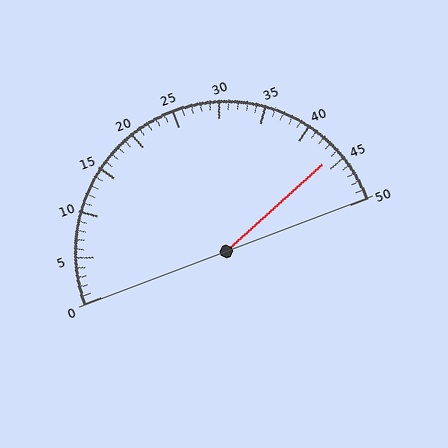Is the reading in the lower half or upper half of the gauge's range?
The reading is in the upper half of the range (0 to 50).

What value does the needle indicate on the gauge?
The needle indicates approximately 44.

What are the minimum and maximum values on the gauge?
The gauge ranges from 0 to 50.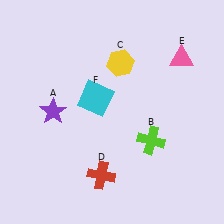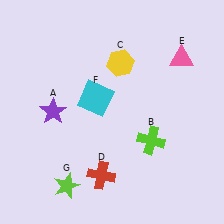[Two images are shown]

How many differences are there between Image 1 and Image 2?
There is 1 difference between the two images.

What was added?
A lime star (G) was added in Image 2.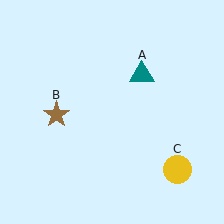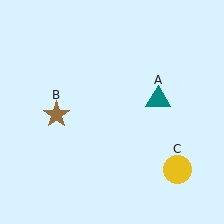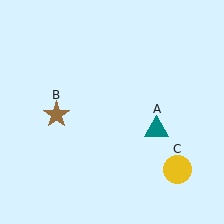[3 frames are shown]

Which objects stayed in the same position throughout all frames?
Brown star (object B) and yellow circle (object C) remained stationary.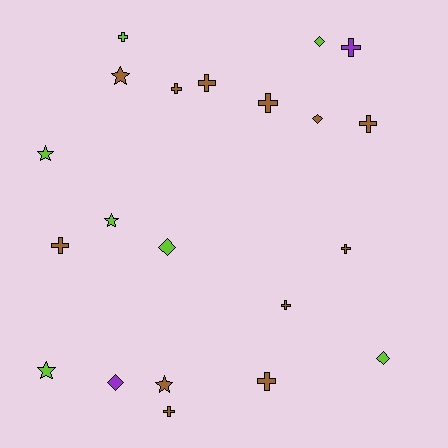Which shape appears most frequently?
Cross, with 11 objects.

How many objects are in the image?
There are 21 objects.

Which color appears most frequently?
Brown, with 12 objects.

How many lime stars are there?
There are 3 lime stars.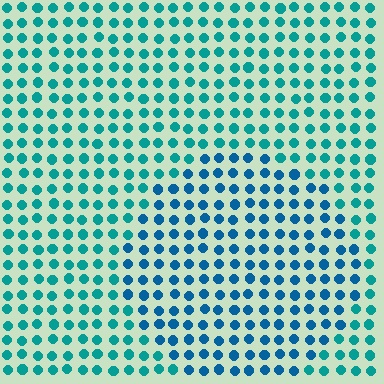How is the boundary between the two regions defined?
The boundary is defined purely by a slight shift in hue (about 27 degrees). Spacing, size, and orientation are identical on both sides.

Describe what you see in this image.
The image is filled with small teal elements in a uniform arrangement. A circle-shaped region is visible where the elements are tinted to a slightly different hue, forming a subtle color boundary.